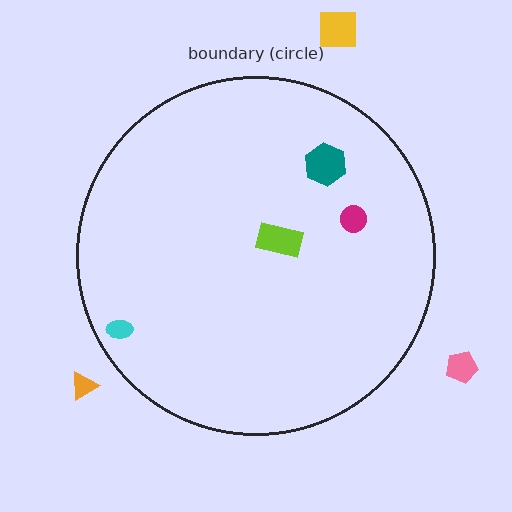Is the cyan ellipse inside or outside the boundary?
Inside.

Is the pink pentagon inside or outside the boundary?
Outside.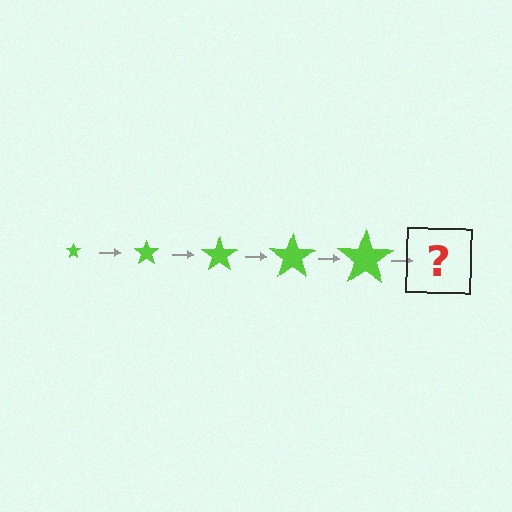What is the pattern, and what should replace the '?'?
The pattern is that the star gets progressively larger each step. The '?' should be a lime star, larger than the previous one.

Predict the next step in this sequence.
The next step is a lime star, larger than the previous one.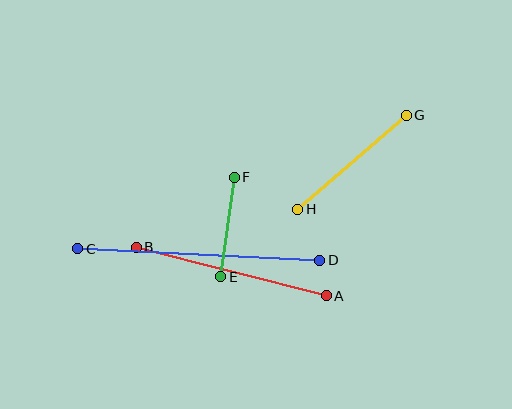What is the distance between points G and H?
The distance is approximately 144 pixels.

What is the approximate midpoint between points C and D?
The midpoint is at approximately (199, 255) pixels.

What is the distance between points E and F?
The distance is approximately 101 pixels.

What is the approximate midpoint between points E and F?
The midpoint is at approximately (227, 227) pixels.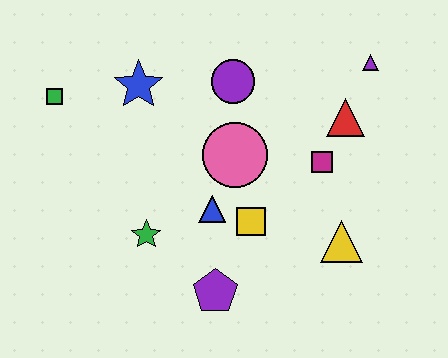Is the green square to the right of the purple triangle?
No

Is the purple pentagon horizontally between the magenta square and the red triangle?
No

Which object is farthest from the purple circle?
The purple pentagon is farthest from the purple circle.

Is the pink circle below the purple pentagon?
No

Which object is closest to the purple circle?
The pink circle is closest to the purple circle.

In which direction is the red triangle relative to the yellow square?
The red triangle is above the yellow square.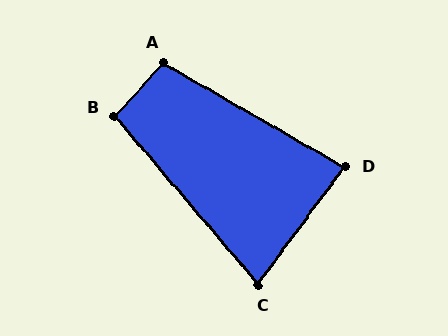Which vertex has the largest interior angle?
A, at approximately 103 degrees.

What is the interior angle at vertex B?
Approximately 97 degrees (obtuse).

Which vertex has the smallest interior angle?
C, at approximately 77 degrees.